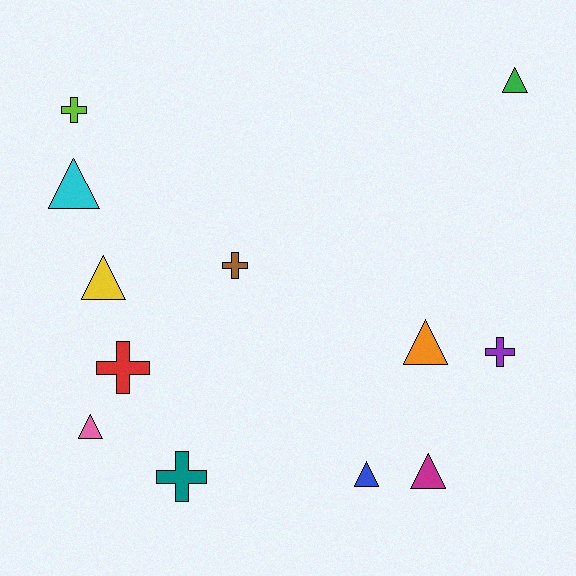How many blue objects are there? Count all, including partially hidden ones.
There is 1 blue object.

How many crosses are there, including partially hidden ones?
There are 5 crosses.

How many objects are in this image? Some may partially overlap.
There are 12 objects.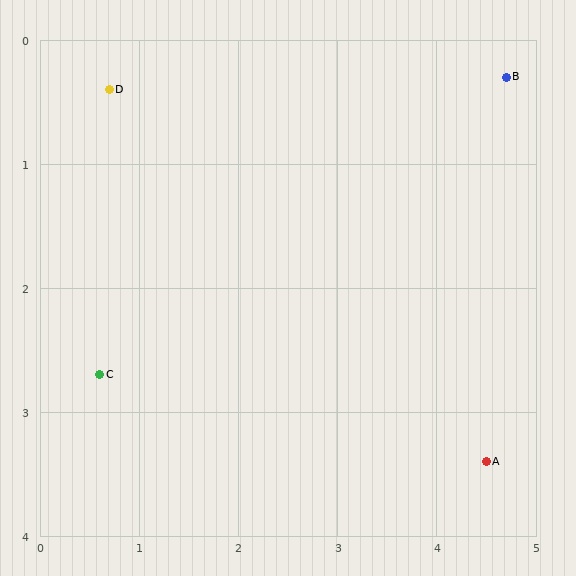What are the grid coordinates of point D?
Point D is at approximately (0.7, 0.4).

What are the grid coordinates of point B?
Point B is at approximately (4.7, 0.3).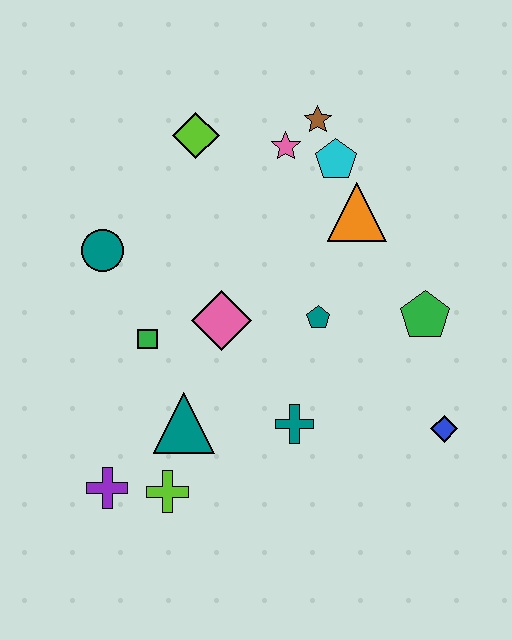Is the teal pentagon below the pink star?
Yes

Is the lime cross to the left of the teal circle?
No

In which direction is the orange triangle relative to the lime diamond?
The orange triangle is to the right of the lime diamond.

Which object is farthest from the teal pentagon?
The purple cross is farthest from the teal pentagon.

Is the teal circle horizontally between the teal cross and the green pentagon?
No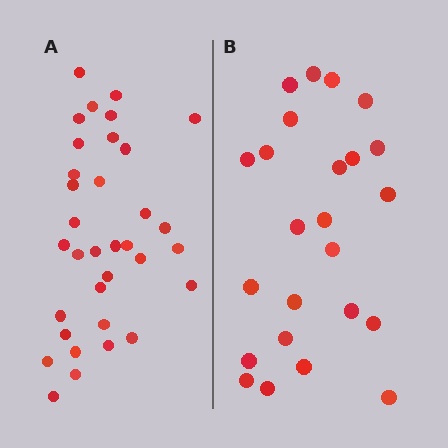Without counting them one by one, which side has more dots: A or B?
Region A (the left region) has more dots.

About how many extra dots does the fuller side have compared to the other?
Region A has roughly 10 or so more dots than region B.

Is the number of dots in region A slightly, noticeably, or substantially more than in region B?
Region A has noticeably more, but not dramatically so. The ratio is roughly 1.4 to 1.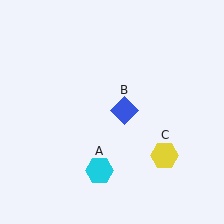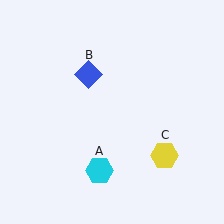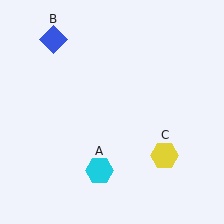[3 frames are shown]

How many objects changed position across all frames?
1 object changed position: blue diamond (object B).